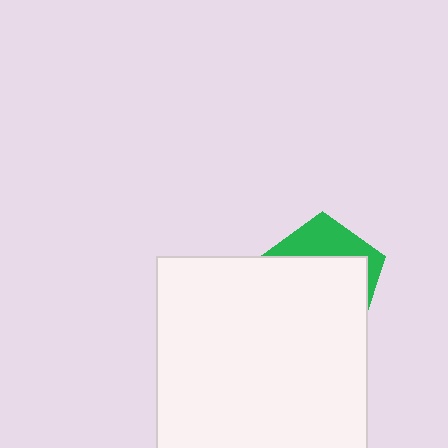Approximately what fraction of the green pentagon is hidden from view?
Roughly 68% of the green pentagon is hidden behind the white square.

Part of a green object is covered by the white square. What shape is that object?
It is a pentagon.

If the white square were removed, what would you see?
You would see the complete green pentagon.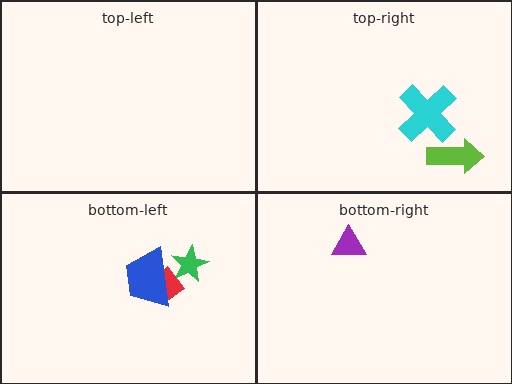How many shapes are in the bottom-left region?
3.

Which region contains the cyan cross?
The top-right region.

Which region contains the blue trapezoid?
The bottom-left region.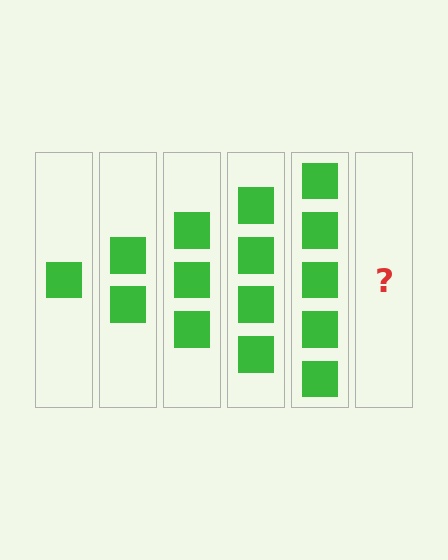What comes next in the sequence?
The next element should be 6 squares.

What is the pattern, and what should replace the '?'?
The pattern is that each step adds one more square. The '?' should be 6 squares.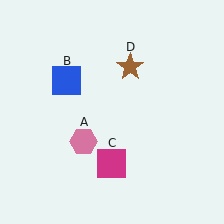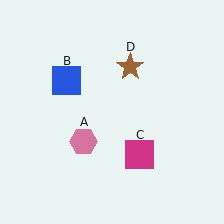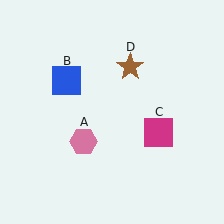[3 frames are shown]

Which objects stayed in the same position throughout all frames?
Pink hexagon (object A) and blue square (object B) and brown star (object D) remained stationary.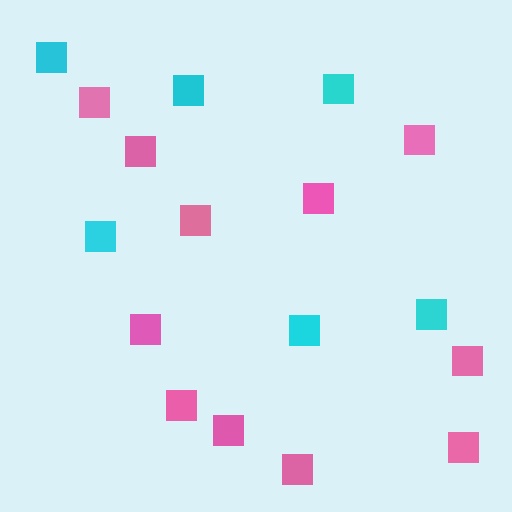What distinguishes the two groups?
There are 2 groups: one group of cyan squares (6) and one group of pink squares (11).